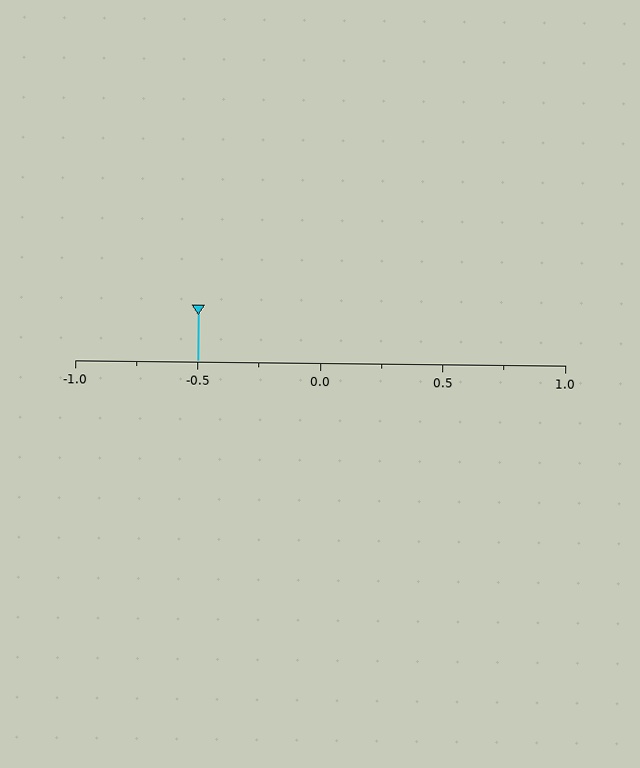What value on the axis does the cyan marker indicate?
The marker indicates approximately -0.5.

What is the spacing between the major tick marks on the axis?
The major ticks are spaced 0.5 apart.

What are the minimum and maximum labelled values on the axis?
The axis runs from -1.0 to 1.0.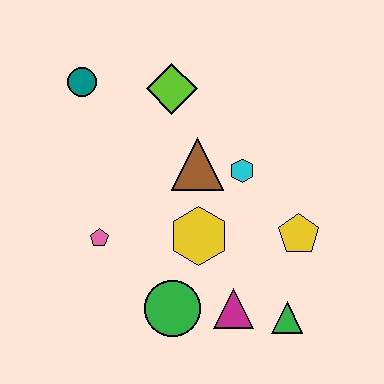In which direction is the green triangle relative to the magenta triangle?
The green triangle is to the right of the magenta triangle.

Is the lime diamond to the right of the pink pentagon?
Yes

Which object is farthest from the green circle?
The teal circle is farthest from the green circle.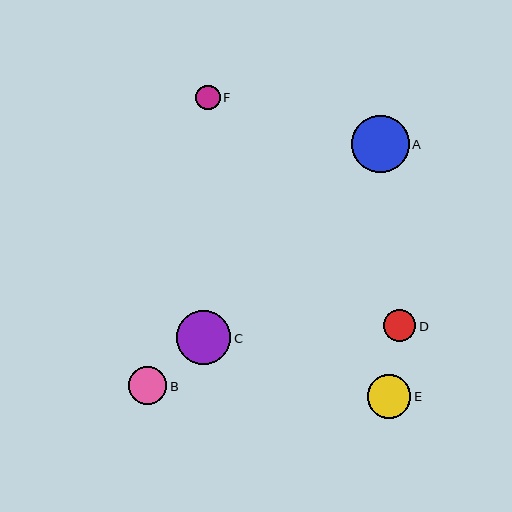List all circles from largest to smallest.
From largest to smallest: A, C, E, B, D, F.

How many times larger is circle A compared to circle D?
Circle A is approximately 1.8 times the size of circle D.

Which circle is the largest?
Circle A is the largest with a size of approximately 57 pixels.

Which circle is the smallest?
Circle F is the smallest with a size of approximately 24 pixels.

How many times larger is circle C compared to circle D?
Circle C is approximately 1.7 times the size of circle D.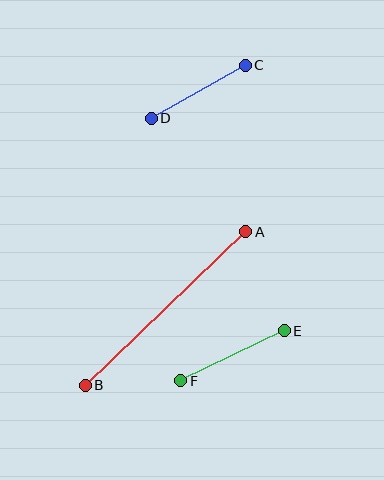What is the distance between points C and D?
The distance is approximately 108 pixels.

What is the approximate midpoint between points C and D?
The midpoint is at approximately (198, 92) pixels.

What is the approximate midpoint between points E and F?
The midpoint is at approximately (233, 356) pixels.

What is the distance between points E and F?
The distance is approximately 115 pixels.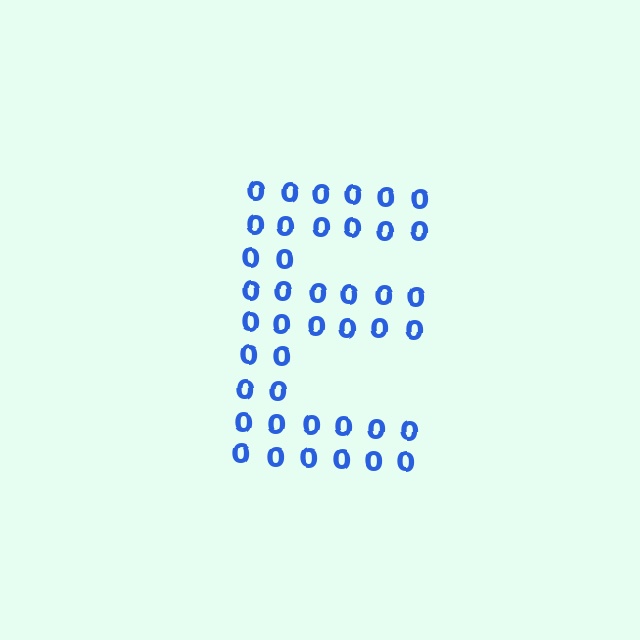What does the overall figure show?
The overall figure shows the letter E.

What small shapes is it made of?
It is made of small digit 0's.